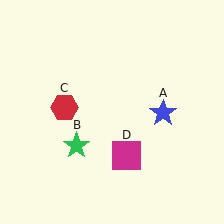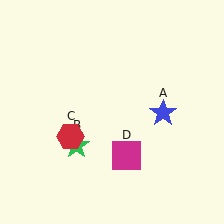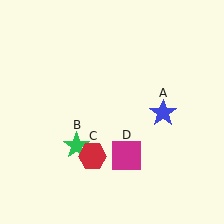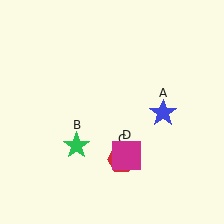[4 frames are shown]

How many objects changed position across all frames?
1 object changed position: red hexagon (object C).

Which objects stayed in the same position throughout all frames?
Blue star (object A) and green star (object B) and magenta square (object D) remained stationary.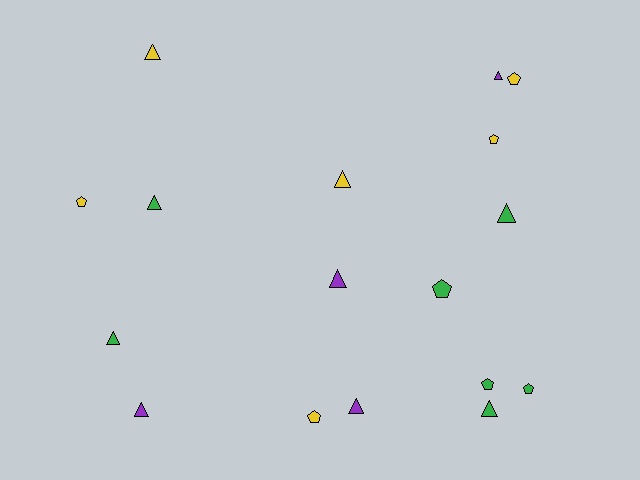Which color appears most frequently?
Green, with 7 objects.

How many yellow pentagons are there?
There are 4 yellow pentagons.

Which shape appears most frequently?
Triangle, with 10 objects.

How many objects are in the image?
There are 17 objects.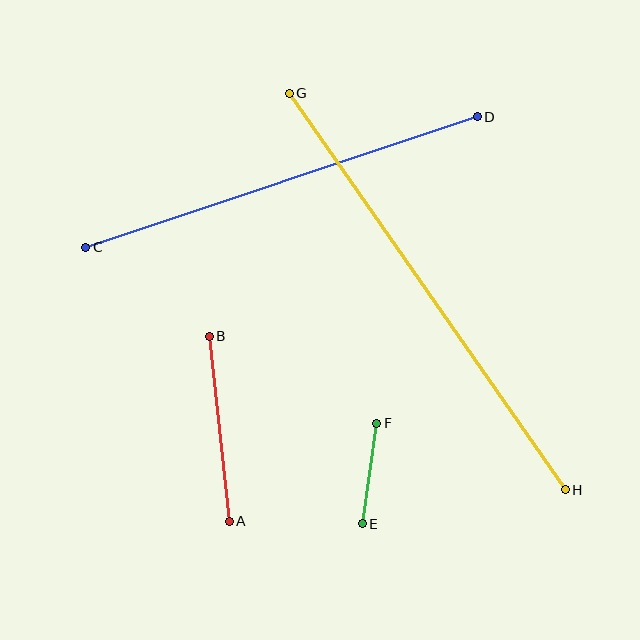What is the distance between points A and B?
The distance is approximately 186 pixels.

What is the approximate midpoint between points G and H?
The midpoint is at approximately (427, 292) pixels.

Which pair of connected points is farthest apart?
Points G and H are farthest apart.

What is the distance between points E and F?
The distance is approximately 101 pixels.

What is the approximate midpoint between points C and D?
The midpoint is at approximately (282, 182) pixels.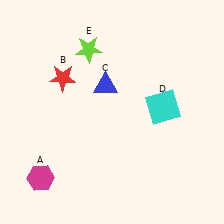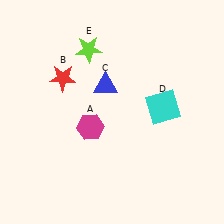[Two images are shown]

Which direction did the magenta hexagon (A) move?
The magenta hexagon (A) moved up.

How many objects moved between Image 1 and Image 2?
1 object moved between the two images.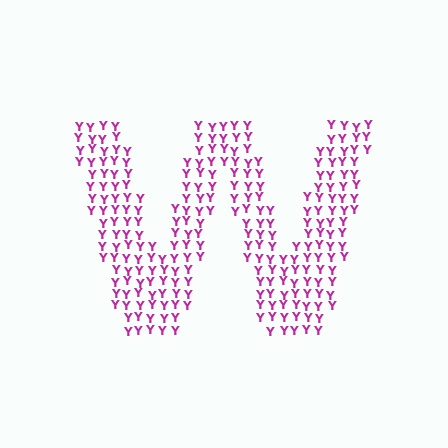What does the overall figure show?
The overall figure shows the letter W.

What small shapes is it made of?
It is made of small letter Y's.